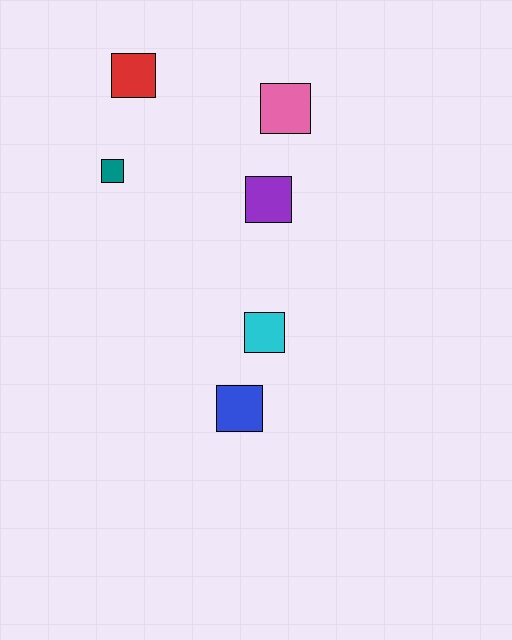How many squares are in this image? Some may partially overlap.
There are 6 squares.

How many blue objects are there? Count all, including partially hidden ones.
There is 1 blue object.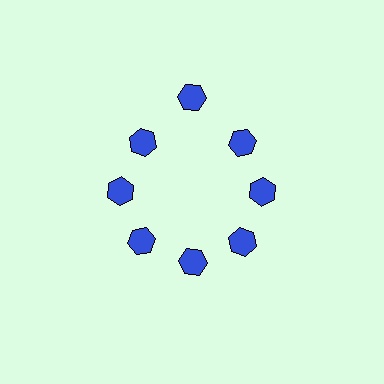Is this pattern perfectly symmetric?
No. The 8 blue hexagons are arranged in a ring, but one element near the 12 o'clock position is pushed outward from the center, breaking the 8-fold rotational symmetry.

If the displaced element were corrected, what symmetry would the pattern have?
It would have 8-fold rotational symmetry — the pattern would map onto itself every 45 degrees.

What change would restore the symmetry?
The symmetry would be restored by moving it inward, back onto the ring so that all 8 hexagons sit at equal angles and equal distance from the center.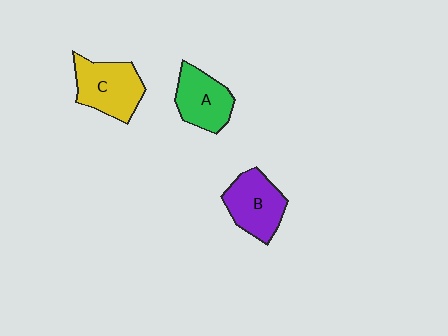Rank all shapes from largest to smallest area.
From largest to smallest: C (yellow), B (purple), A (green).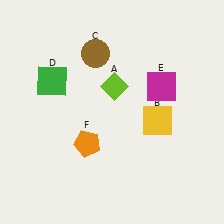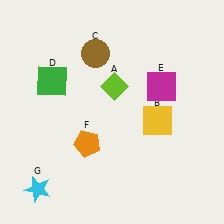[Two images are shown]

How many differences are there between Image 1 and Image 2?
There is 1 difference between the two images.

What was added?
A cyan star (G) was added in Image 2.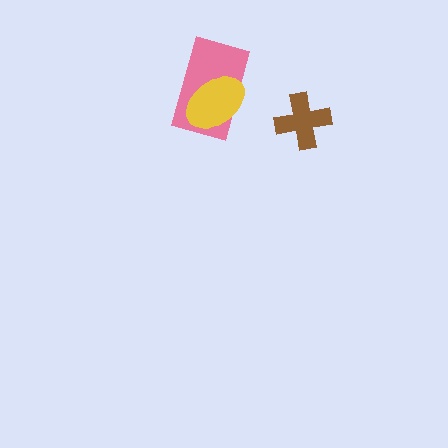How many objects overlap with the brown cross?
0 objects overlap with the brown cross.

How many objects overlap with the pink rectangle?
1 object overlaps with the pink rectangle.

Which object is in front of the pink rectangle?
The yellow ellipse is in front of the pink rectangle.